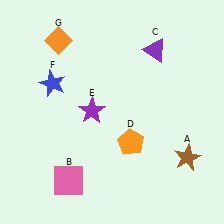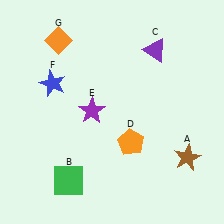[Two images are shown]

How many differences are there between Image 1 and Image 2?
There is 1 difference between the two images.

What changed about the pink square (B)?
In Image 1, B is pink. In Image 2, it changed to green.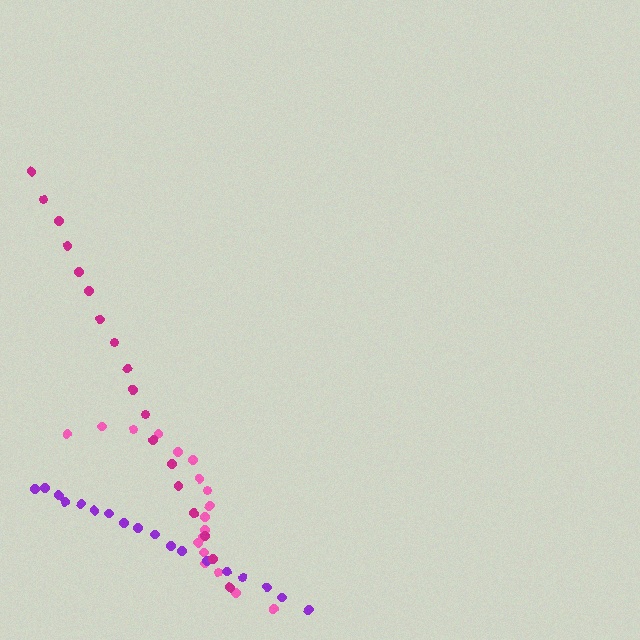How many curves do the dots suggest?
There are 3 distinct paths.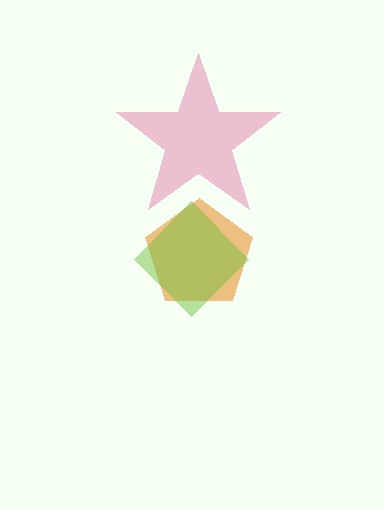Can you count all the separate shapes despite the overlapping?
Yes, there are 3 separate shapes.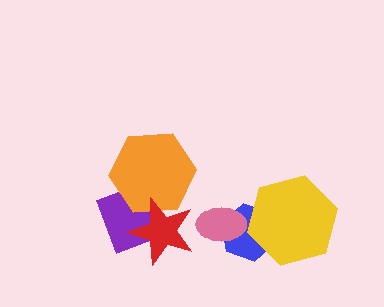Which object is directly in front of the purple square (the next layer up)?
The orange hexagon is directly in front of the purple square.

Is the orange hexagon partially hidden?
Yes, it is partially covered by another shape.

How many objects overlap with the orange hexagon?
2 objects overlap with the orange hexagon.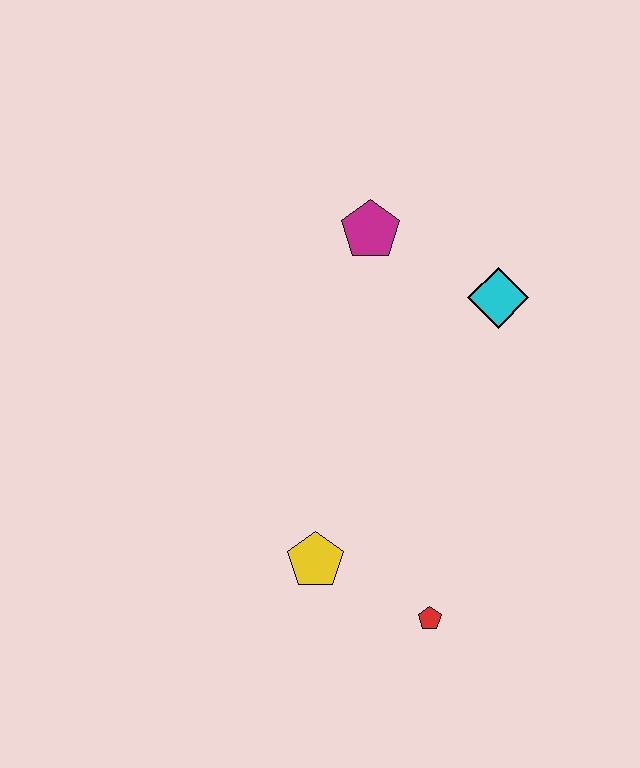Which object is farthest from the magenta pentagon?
The red pentagon is farthest from the magenta pentagon.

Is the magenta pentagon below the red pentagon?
No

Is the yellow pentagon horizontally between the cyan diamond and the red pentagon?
No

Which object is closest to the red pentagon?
The yellow pentagon is closest to the red pentagon.